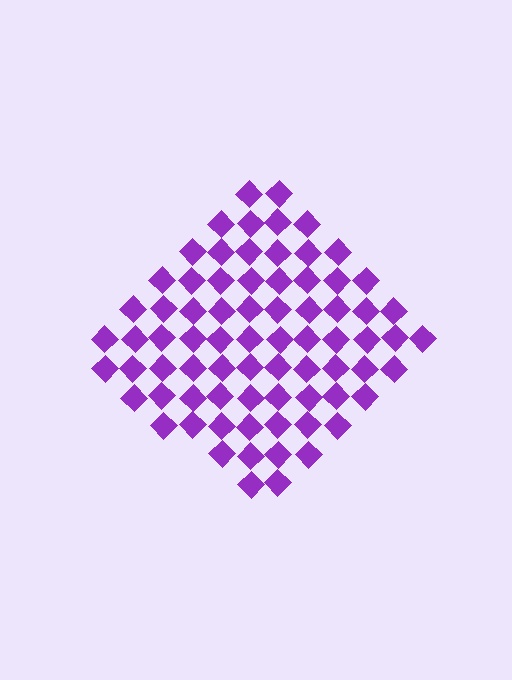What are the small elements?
The small elements are diamonds.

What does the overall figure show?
The overall figure shows a diamond.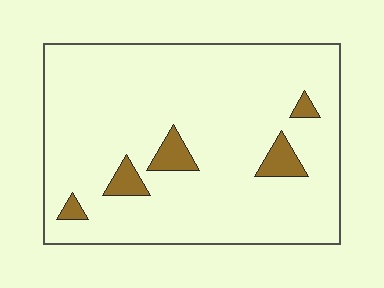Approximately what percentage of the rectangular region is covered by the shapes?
Approximately 10%.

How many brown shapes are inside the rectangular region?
5.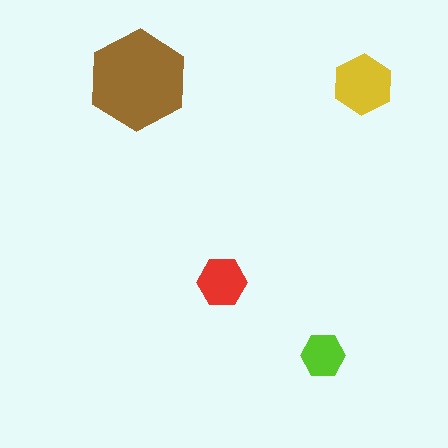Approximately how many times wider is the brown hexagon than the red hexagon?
About 2 times wider.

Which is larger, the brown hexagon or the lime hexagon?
The brown one.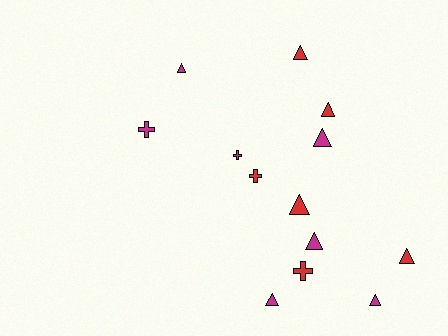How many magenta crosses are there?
There are 2 magenta crosses.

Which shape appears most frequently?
Triangle, with 9 objects.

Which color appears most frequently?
Magenta, with 7 objects.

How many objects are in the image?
There are 13 objects.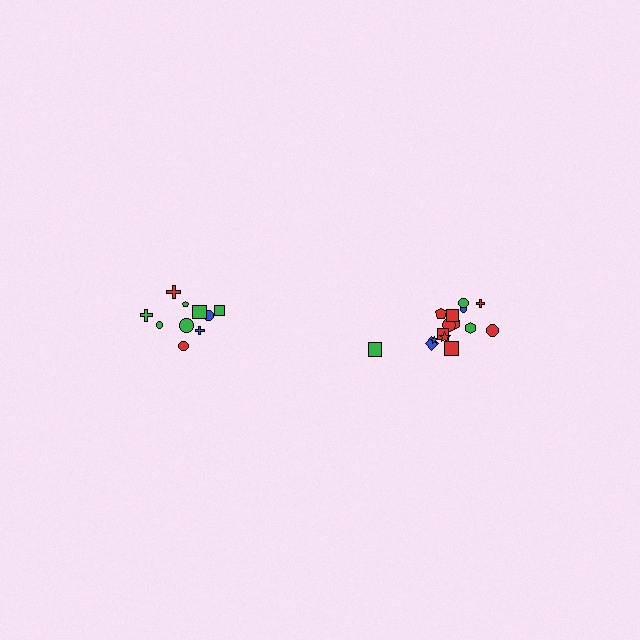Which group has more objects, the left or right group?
The right group.